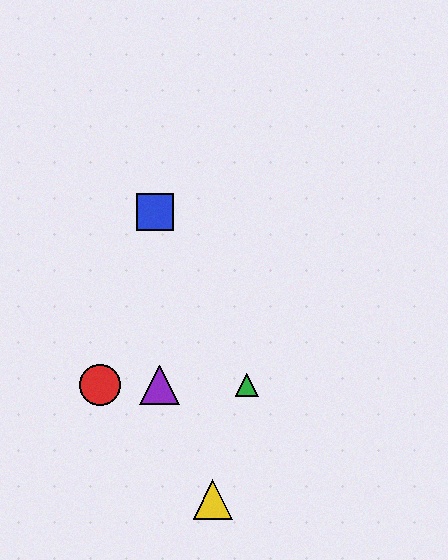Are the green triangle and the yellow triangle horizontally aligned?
No, the green triangle is at y≈385 and the yellow triangle is at y≈499.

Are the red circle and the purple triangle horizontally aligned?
Yes, both are at y≈385.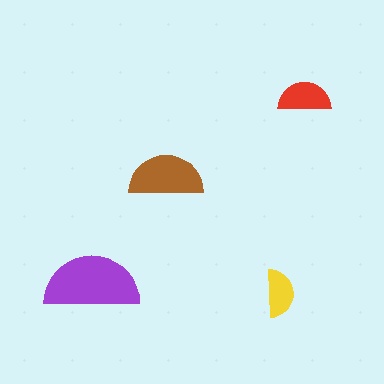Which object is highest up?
The red semicircle is topmost.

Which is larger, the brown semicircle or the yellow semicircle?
The brown one.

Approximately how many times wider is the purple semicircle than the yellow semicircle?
About 2 times wider.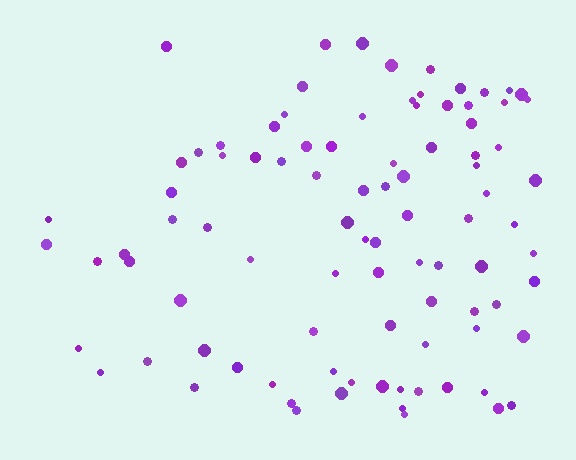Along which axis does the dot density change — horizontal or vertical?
Horizontal.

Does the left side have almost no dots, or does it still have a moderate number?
Still a moderate number, just noticeably fewer than the right.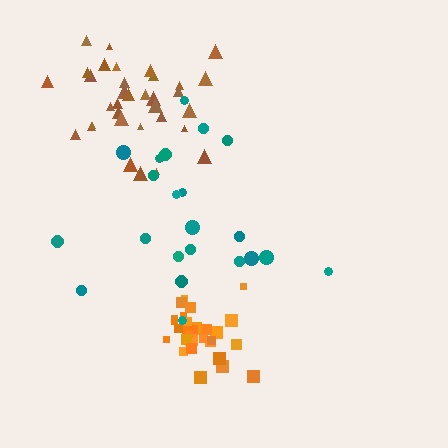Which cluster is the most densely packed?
Orange.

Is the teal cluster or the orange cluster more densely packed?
Orange.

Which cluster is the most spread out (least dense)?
Teal.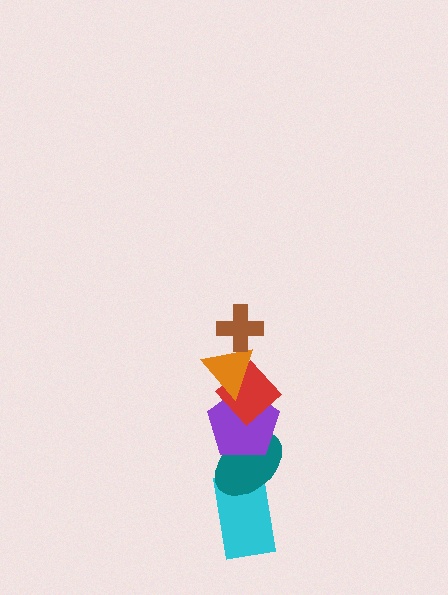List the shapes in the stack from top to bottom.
From top to bottom: the brown cross, the orange triangle, the red diamond, the purple pentagon, the teal ellipse, the cyan rectangle.